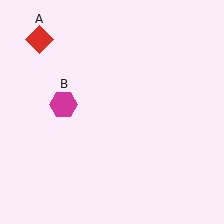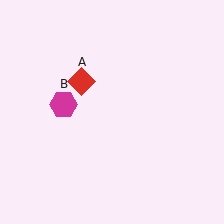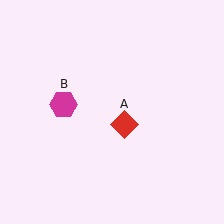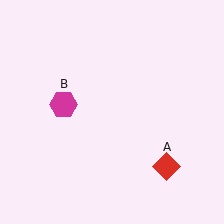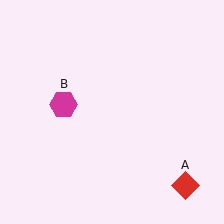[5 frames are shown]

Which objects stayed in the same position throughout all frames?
Magenta hexagon (object B) remained stationary.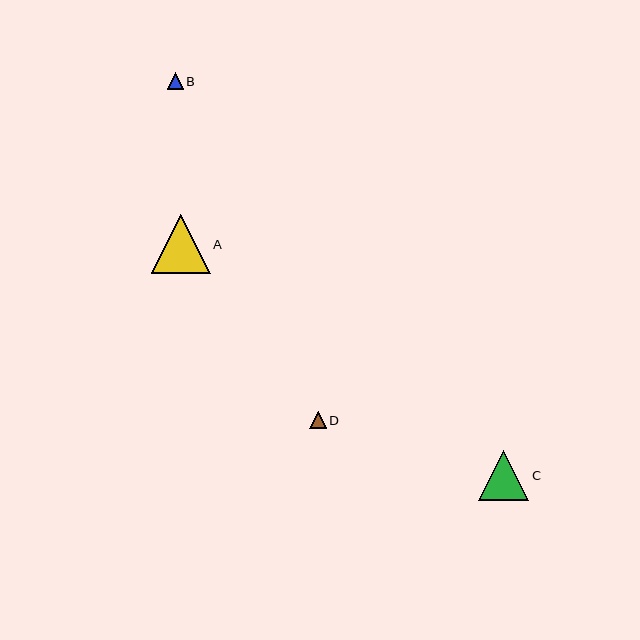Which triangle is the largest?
Triangle A is the largest with a size of approximately 59 pixels.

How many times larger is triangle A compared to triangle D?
Triangle A is approximately 3.6 times the size of triangle D.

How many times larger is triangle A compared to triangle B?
Triangle A is approximately 3.6 times the size of triangle B.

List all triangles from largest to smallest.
From largest to smallest: A, C, D, B.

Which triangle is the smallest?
Triangle B is the smallest with a size of approximately 16 pixels.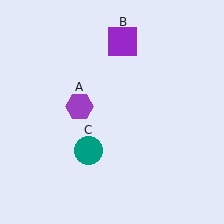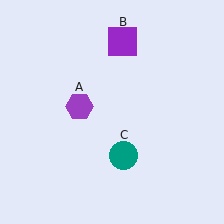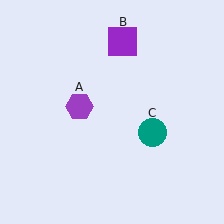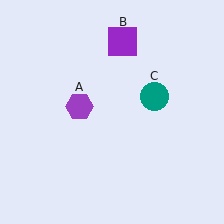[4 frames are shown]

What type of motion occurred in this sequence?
The teal circle (object C) rotated counterclockwise around the center of the scene.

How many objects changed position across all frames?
1 object changed position: teal circle (object C).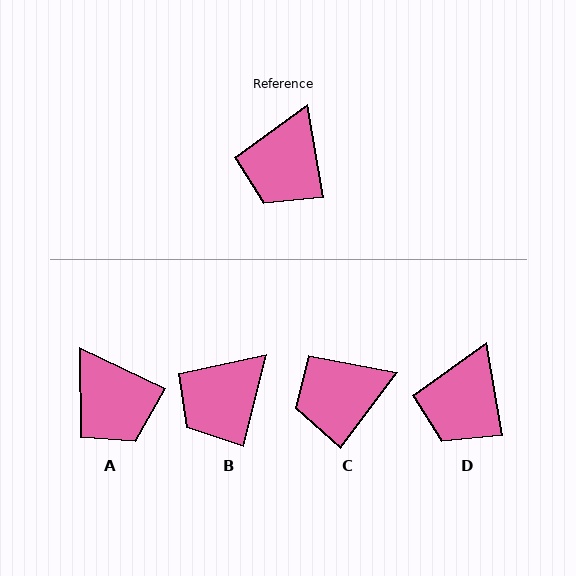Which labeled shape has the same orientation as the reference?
D.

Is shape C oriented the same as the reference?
No, it is off by about 46 degrees.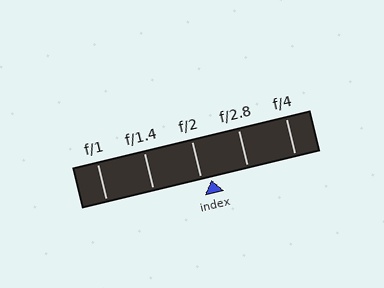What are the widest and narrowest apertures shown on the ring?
The widest aperture shown is f/1 and the narrowest is f/4.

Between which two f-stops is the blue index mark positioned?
The index mark is between f/2 and f/2.8.